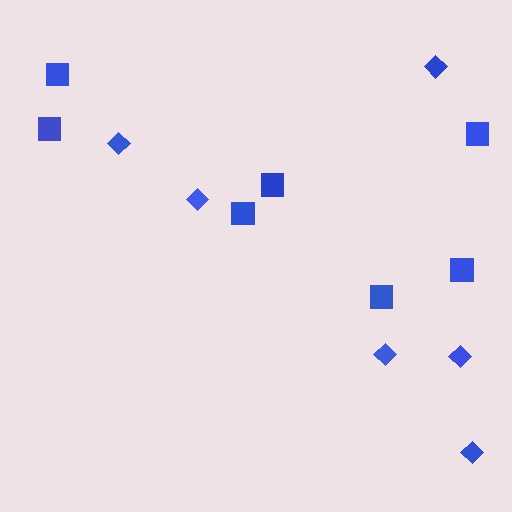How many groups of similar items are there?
There are 2 groups: one group of squares (7) and one group of diamonds (6).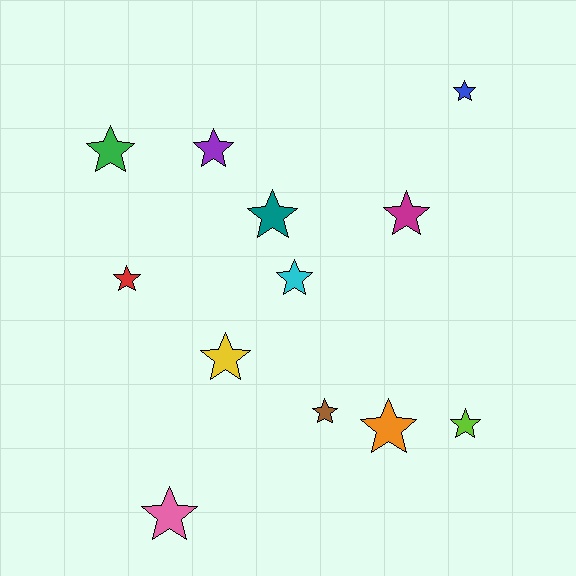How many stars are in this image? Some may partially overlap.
There are 12 stars.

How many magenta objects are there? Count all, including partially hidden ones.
There is 1 magenta object.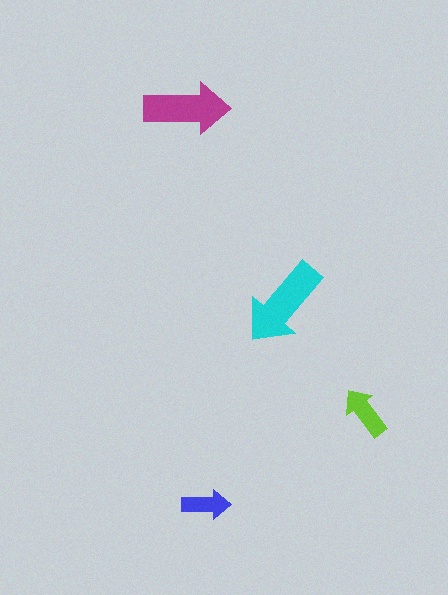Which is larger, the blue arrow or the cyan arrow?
The cyan one.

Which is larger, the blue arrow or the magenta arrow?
The magenta one.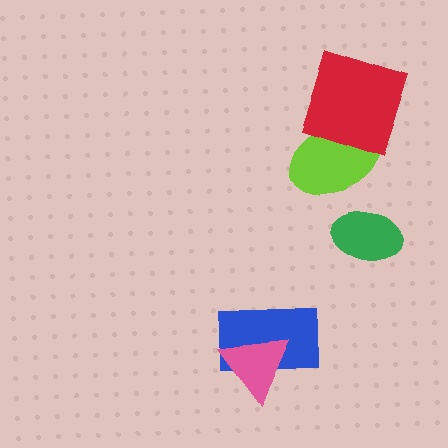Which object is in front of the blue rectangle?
The pink triangle is in front of the blue rectangle.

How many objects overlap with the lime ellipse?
1 object overlaps with the lime ellipse.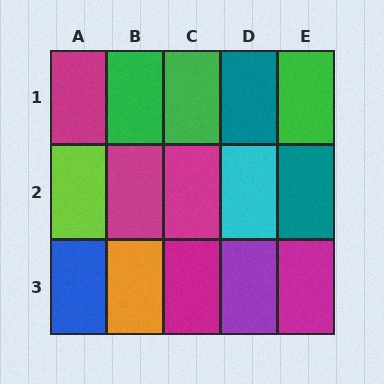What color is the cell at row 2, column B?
Magenta.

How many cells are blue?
1 cell is blue.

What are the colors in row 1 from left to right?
Magenta, green, green, teal, green.